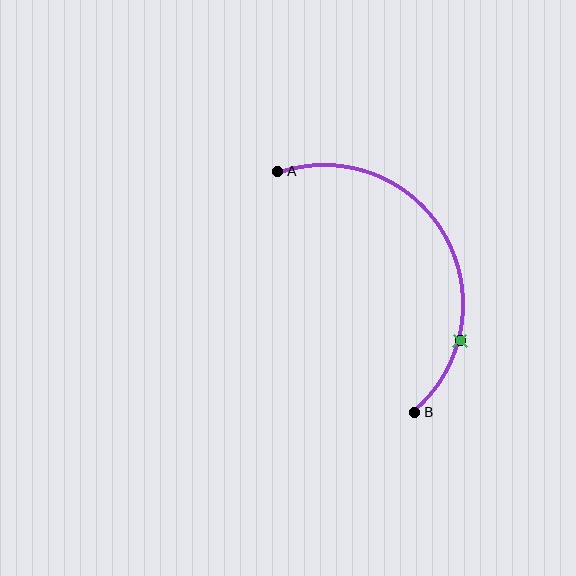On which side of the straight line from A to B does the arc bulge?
The arc bulges to the right of the straight line connecting A and B.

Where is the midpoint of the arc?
The arc midpoint is the point on the curve farthest from the straight line joining A and B. It sits to the right of that line.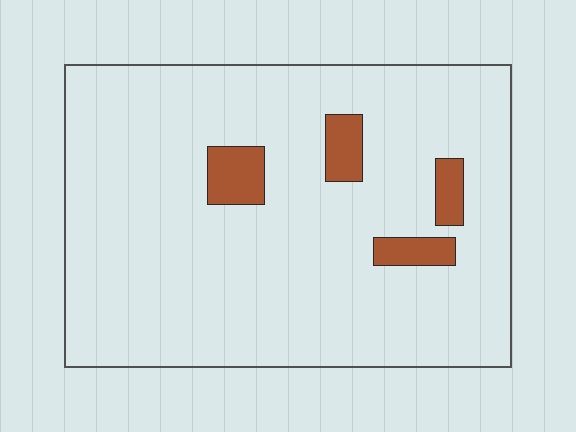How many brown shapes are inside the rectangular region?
4.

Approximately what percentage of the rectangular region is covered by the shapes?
Approximately 10%.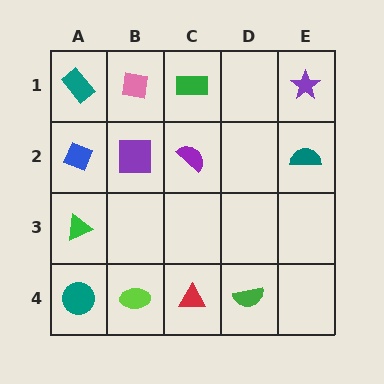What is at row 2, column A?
A blue diamond.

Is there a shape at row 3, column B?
No, that cell is empty.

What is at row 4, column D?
A green semicircle.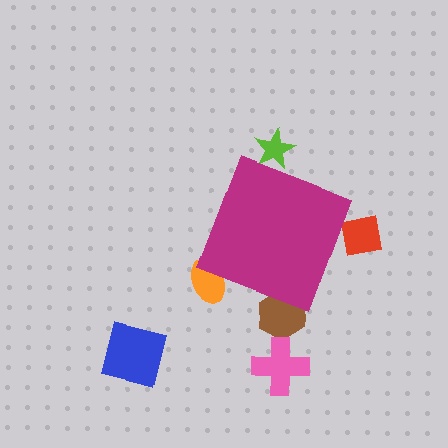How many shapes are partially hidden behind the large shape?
4 shapes are partially hidden.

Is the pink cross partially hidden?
No, the pink cross is fully visible.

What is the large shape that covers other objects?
A magenta diamond.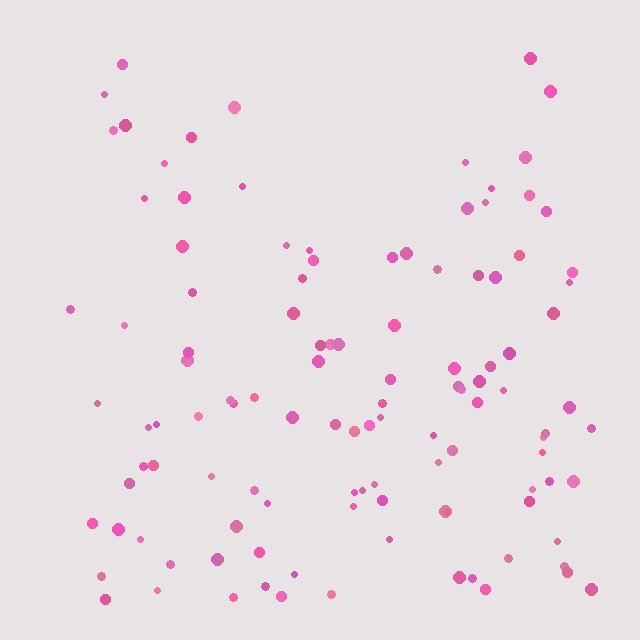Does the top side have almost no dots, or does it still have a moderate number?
Still a moderate number, just noticeably fewer than the bottom.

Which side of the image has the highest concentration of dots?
The bottom.